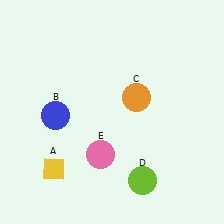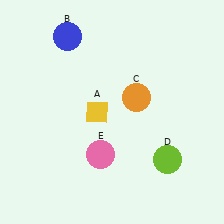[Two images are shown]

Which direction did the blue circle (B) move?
The blue circle (B) moved up.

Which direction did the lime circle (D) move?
The lime circle (D) moved right.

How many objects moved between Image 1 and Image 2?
3 objects moved between the two images.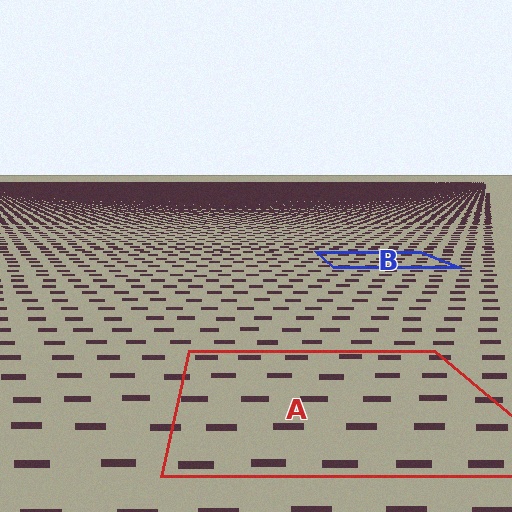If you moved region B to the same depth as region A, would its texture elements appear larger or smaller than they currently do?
They would appear larger. At a closer depth, the same texture elements are projected at a bigger on-screen size.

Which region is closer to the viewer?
Region A is closer. The texture elements there are larger and more spread out.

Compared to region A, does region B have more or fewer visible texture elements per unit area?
Region B has more texture elements per unit area — they are packed more densely because it is farther away.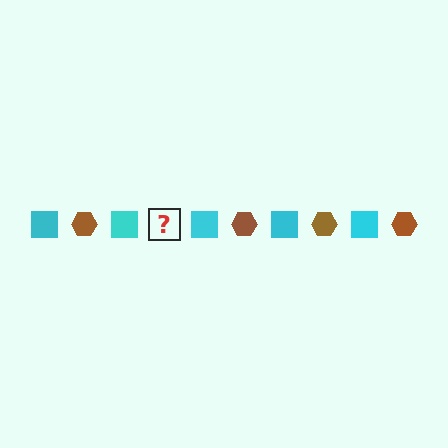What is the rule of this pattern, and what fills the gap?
The rule is that the pattern alternates between cyan square and brown hexagon. The gap should be filled with a brown hexagon.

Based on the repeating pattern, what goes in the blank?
The blank should be a brown hexagon.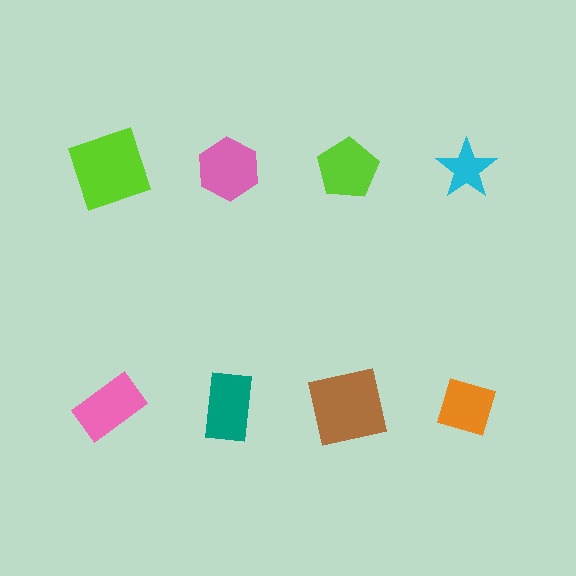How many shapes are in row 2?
4 shapes.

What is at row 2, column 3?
A brown square.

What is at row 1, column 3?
A lime pentagon.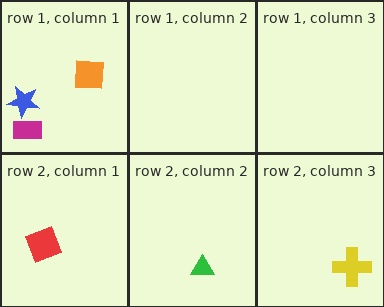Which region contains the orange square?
The row 1, column 1 region.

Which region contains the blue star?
The row 1, column 1 region.